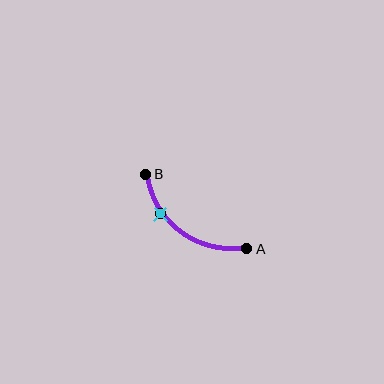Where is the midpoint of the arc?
The arc midpoint is the point on the curve farthest from the straight line joining A and B. It sits below and to the left of that line.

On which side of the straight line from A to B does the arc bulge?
The arc bulges below and to the left of the straight line connecting A and B.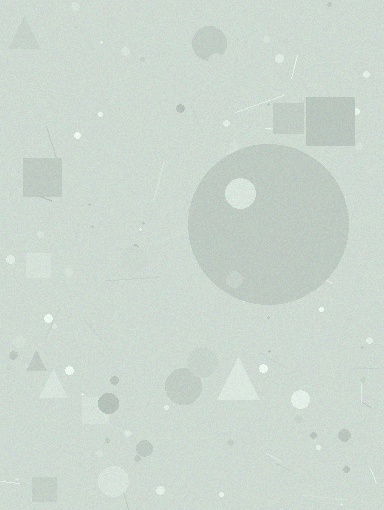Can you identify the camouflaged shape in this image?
The camouflaged shape is a circle.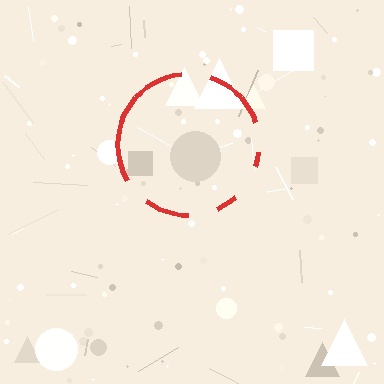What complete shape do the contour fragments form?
The contour fragments form a circle.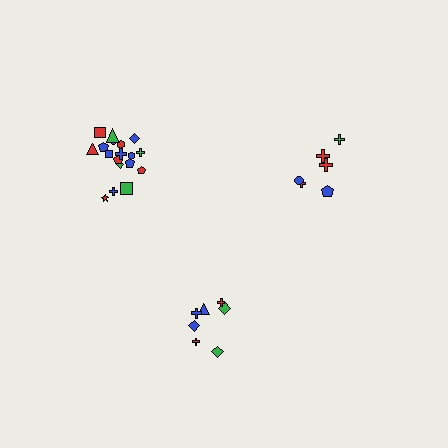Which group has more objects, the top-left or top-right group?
The top-left group.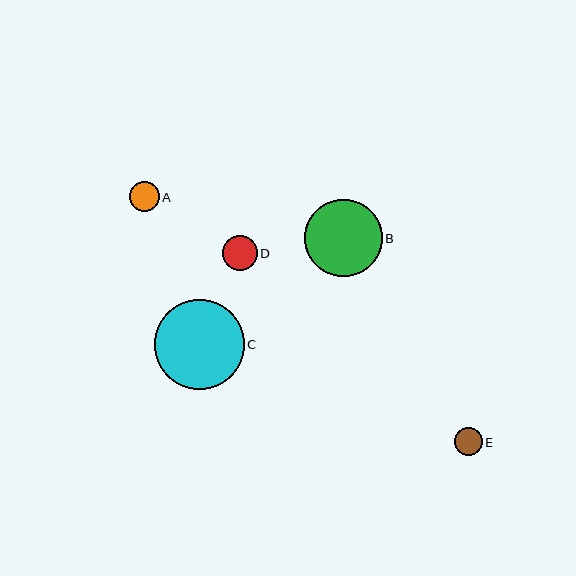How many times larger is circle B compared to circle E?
Circle B is approximately 2.8 times the size of circle E.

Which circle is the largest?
Circle C is the largest with a size of approximately 90 pixels.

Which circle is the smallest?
Circle E is the smallest with a size of approximately 28 pixels.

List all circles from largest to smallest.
From largest to smallest: C, B, D, A, E.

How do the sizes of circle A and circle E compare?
Circle A and circle E are approximately the same size.